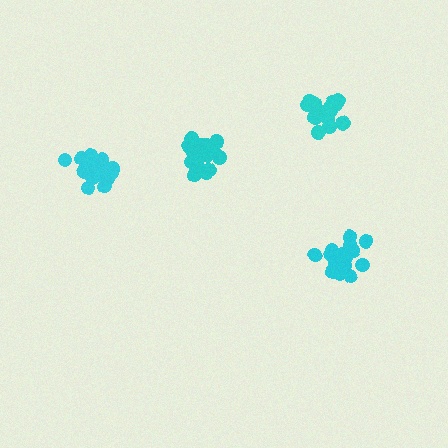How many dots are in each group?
Group 1: 21 dots, Group 2: 20 dots, Group 3: 20 dots, Group 4: 15 dots (76 total).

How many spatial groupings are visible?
There are 4 spatial groupings.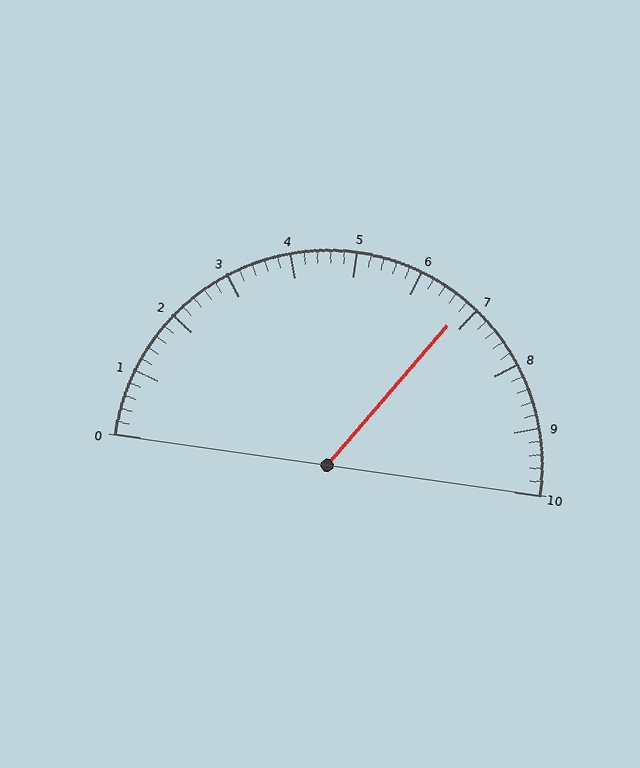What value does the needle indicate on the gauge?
The needle indicates approximately 6.8.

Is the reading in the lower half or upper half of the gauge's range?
The reading is in the upper half of the range (0 to 10).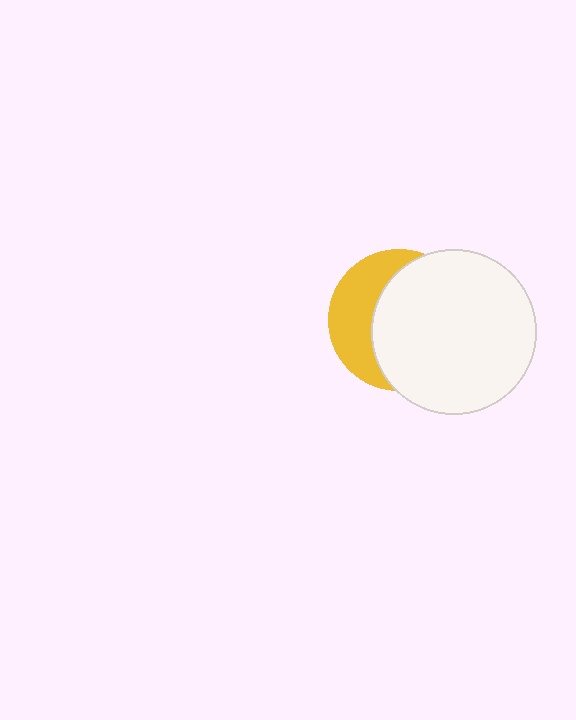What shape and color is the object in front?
The object in front is a white circle.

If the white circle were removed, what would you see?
You would see the complete yellow circle.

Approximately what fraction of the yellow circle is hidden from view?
Roughly 63% of the yellow circle is hidden behind the white circle.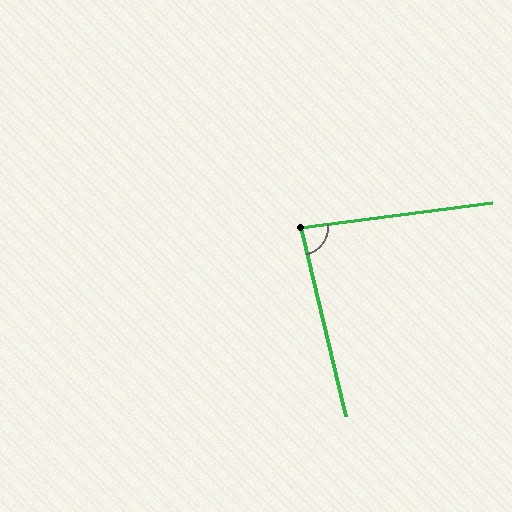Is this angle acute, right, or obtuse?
It is acute.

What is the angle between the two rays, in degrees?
Approximately 84 degrees.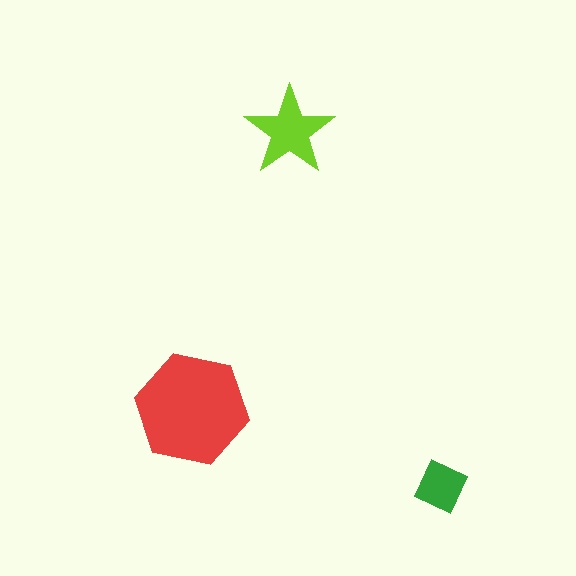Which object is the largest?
The red hexagon.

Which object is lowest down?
The green diamond is bottommost.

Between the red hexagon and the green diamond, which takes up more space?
The red hexagon.